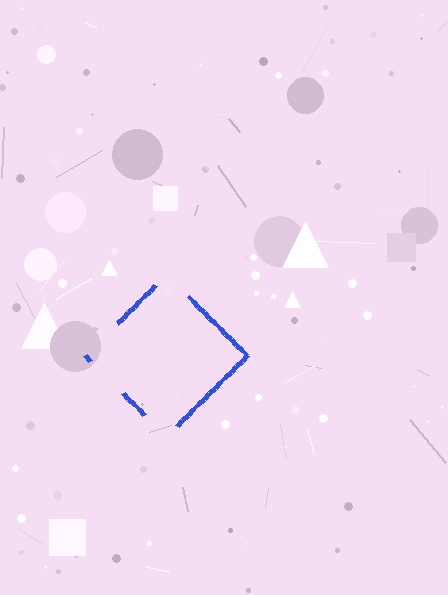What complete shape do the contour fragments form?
The contour fragments form a diamond.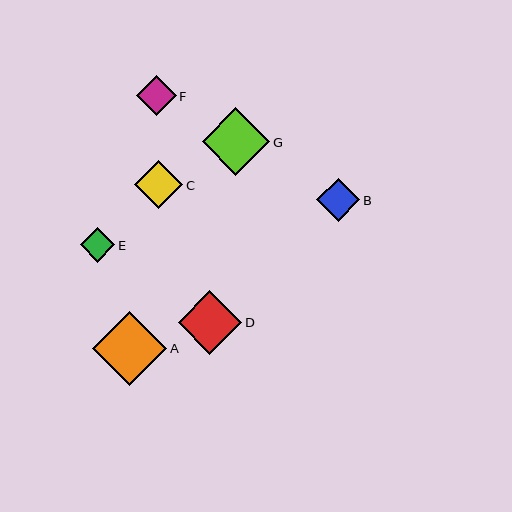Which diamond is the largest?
Diamond A is the largest with a size of approximately 74 pixels.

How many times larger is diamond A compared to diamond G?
Diamond A is approximately 1.1 times the size of diamond G.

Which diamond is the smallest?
Diamond E is the smallest with a size of approximately 35 pixels.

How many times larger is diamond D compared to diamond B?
Diamond D is approximately 1.5 times the size of diamond B.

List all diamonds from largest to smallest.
From largest to smallest: A, G, D, C, B, F, E.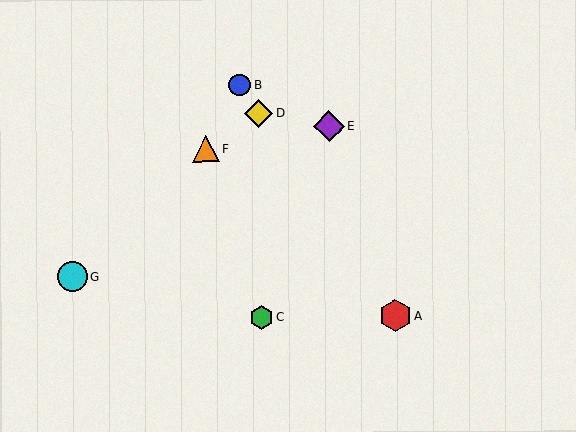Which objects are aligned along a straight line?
Objects A, B, D are aligned along a straight line.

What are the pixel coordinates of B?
Object B is at (240, 85).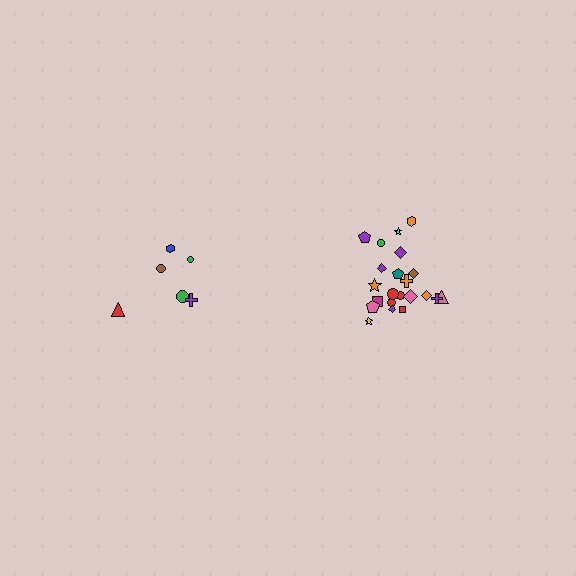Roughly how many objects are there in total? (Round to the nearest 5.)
Roughly 30 objects in total.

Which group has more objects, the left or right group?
The right group.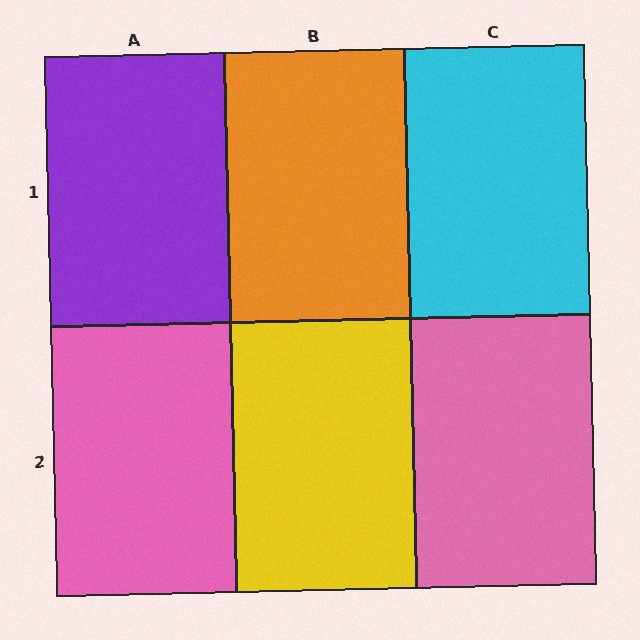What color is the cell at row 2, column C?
Pink.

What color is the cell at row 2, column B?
Yellow.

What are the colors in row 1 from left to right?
Purple, orange, cyan.